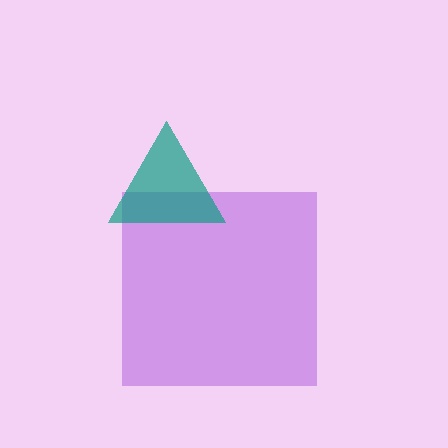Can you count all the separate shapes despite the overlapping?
Yes, there are 2 separate shapes.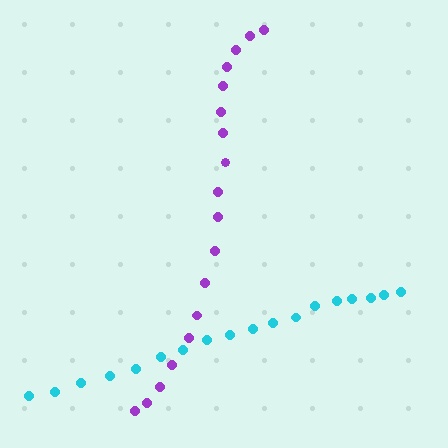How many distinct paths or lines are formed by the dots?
There are 2 distinct paths.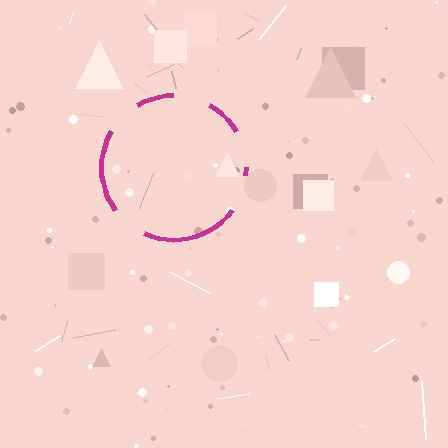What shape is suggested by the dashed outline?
The dashed outline suggests a circle.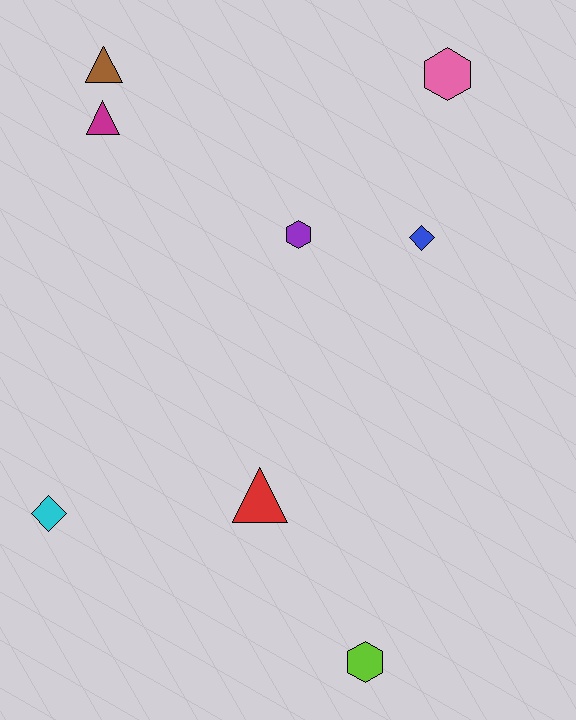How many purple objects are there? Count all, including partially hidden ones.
There is 1 purple object.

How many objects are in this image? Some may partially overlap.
There are 8 objects.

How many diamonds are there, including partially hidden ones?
There are 2 diamonds.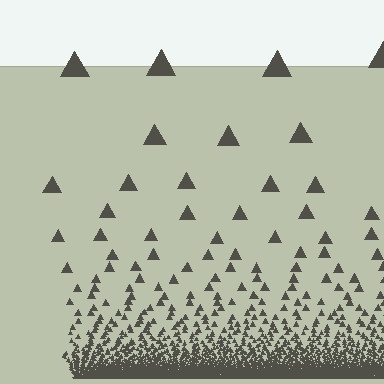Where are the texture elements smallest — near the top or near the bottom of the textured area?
Near the bottom.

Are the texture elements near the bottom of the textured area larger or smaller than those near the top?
Smaller. The gradient is inverted — elements near the bottom are smaller and denser.